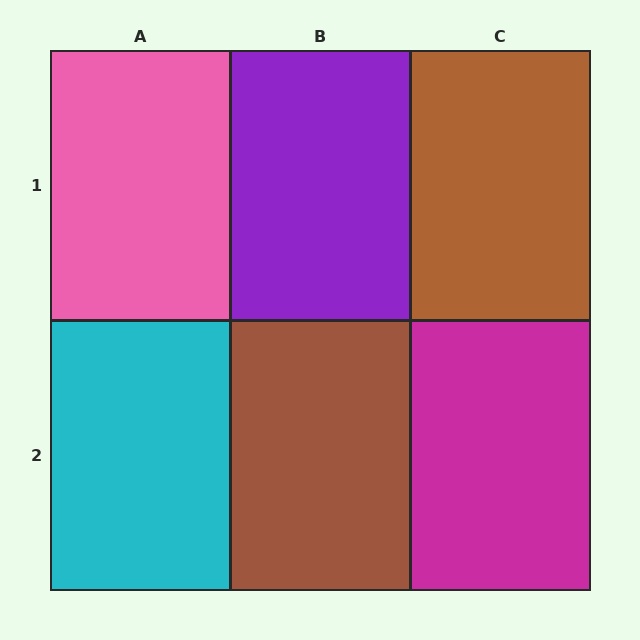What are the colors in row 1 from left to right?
Pink, purple, brown.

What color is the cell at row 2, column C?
Magenta.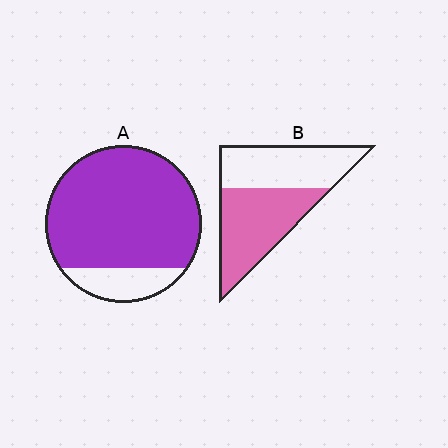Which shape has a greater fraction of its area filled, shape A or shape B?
Shape A.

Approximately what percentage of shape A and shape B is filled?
A is approximately 85% and B is approximately 55%.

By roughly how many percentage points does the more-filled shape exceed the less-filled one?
By roughly 30 percentage points (A over B).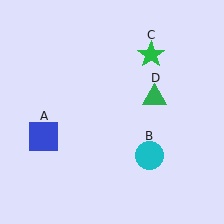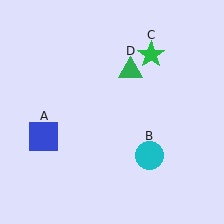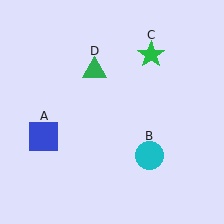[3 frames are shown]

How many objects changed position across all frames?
1 object changed position: green triangle (object D).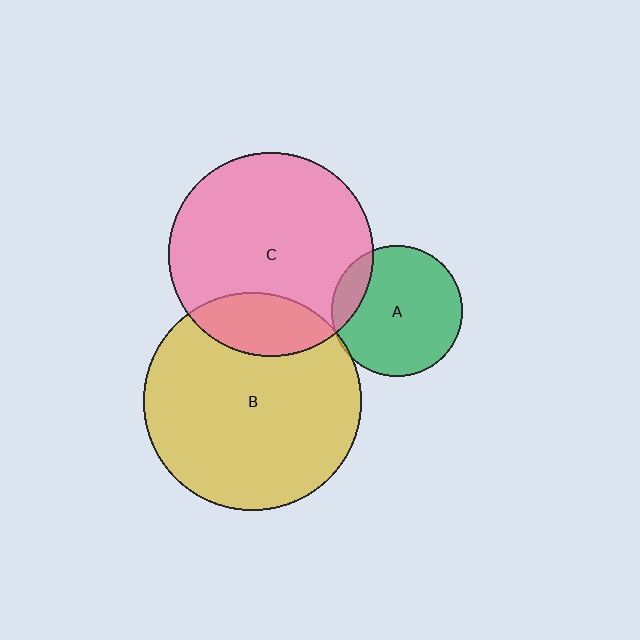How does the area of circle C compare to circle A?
Approximately 2.4 times.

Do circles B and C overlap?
Yes.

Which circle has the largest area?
Circle B (yellow).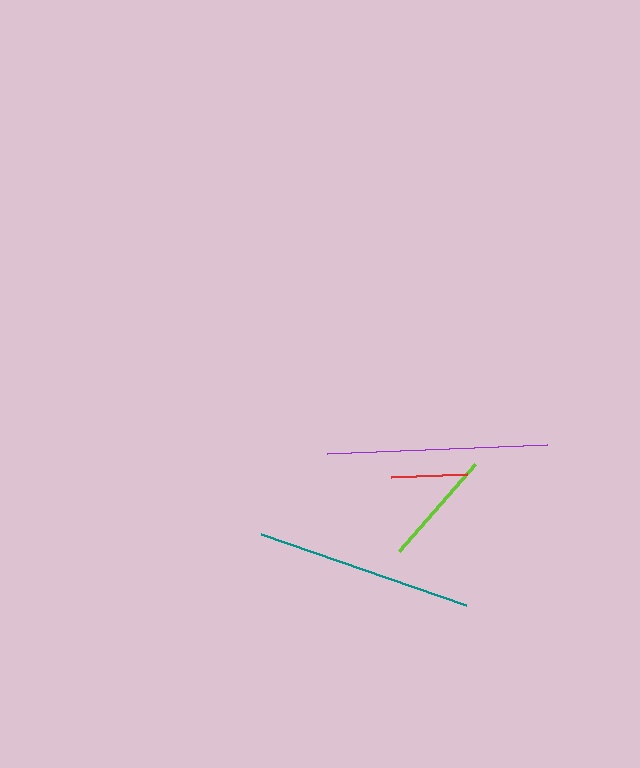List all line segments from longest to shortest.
From longest to shortest: purple, teal, lime, red.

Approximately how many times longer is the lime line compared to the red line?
The lime line is approximately 1.5 times the length of the red line.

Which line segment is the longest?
The purple line is the longest at approximately 220 pixels.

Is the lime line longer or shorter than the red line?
The lime line is longer than the red line.